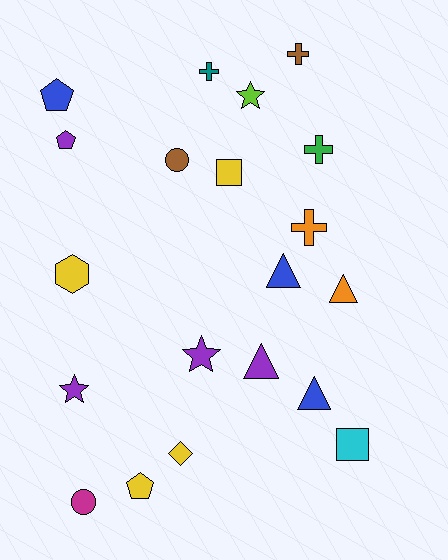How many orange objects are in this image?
There are 2 orange objects.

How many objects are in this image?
There are 20 objects.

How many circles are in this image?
There are 2 circles.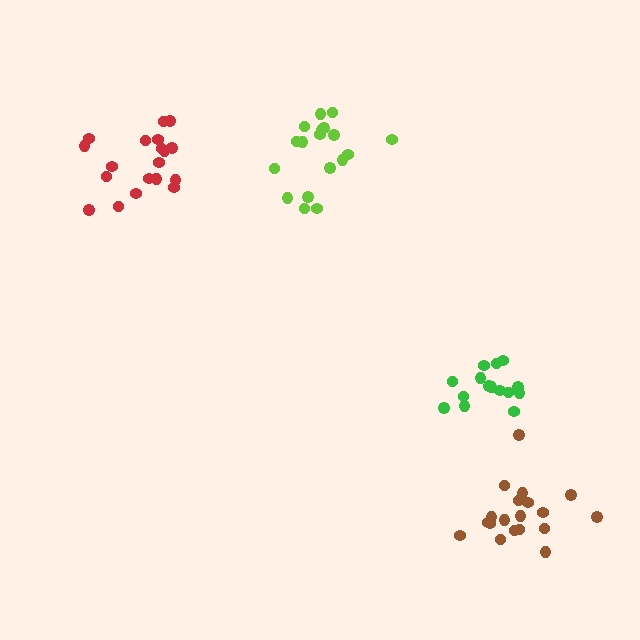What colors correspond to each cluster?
The clusters are colored: lime, red, green, brown.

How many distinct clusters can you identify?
There are 4 distinct clusters.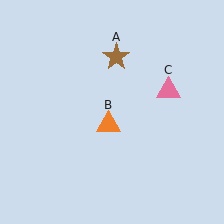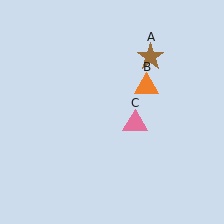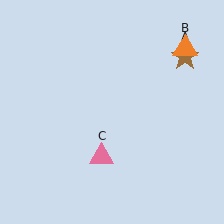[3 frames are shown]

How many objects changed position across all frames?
3 objects changed position: brown star (object A), orange triangle (object B), pink triangle (object C).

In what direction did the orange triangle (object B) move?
The orange triangle (object B) moved up and to the right.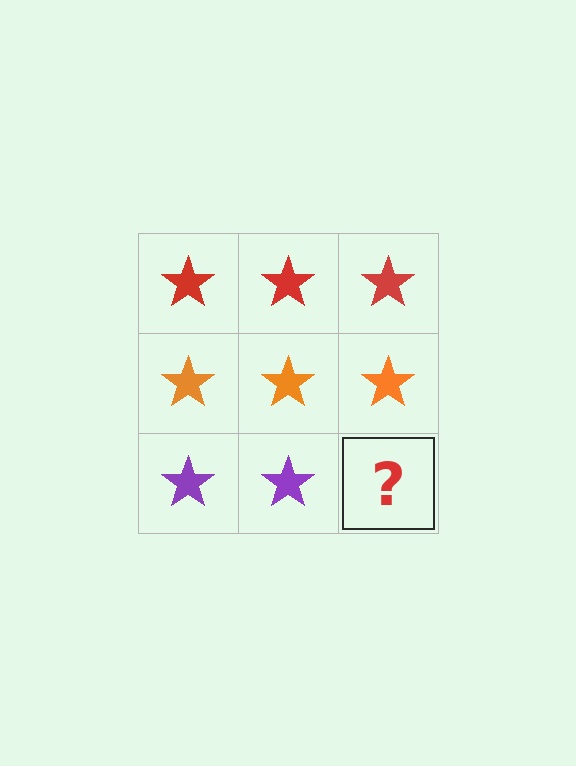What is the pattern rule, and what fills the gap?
The rule is that each row has a consistent color. The gap should be filled with a purple star.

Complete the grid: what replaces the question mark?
The question mark should be replaced with a purple star.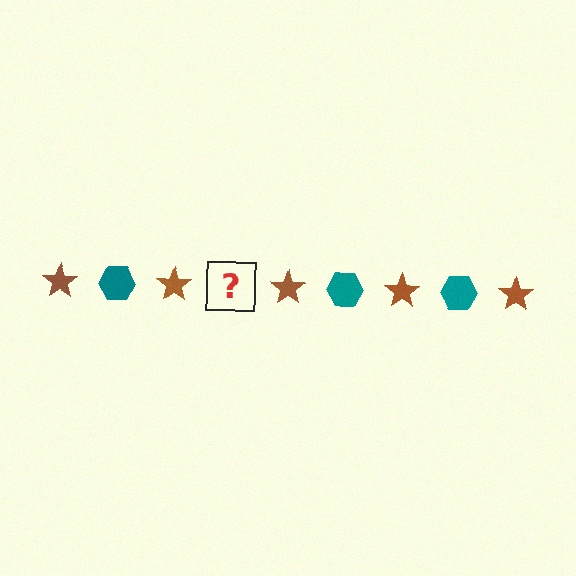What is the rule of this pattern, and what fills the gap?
The rule is that the pattern alternates between brown star and teal hexagon. The gap should be filled with a teal hexagon.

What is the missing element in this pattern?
The missing element is a teal hexagon.